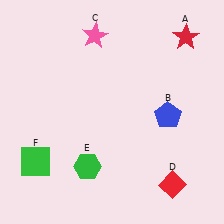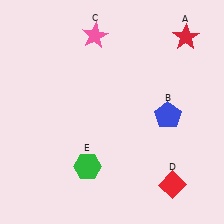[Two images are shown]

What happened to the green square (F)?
The green square (F) was removed in Image 2. It was in the bottom-left area of Image 1.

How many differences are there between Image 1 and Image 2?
There is 1 difference between the two images.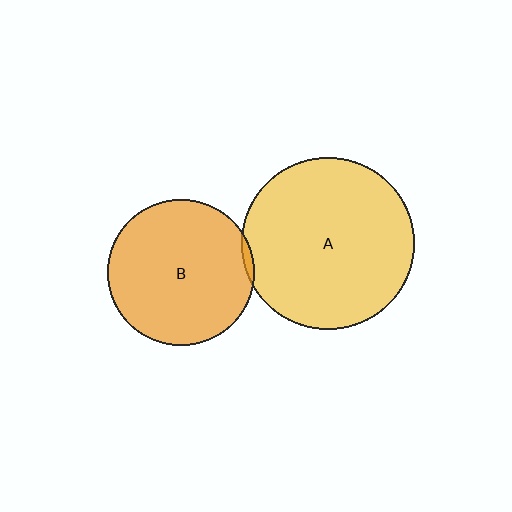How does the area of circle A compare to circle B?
Approximately 1.4 times.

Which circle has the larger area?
Circle A (yellow).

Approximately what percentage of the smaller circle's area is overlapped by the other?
Approximately 5%.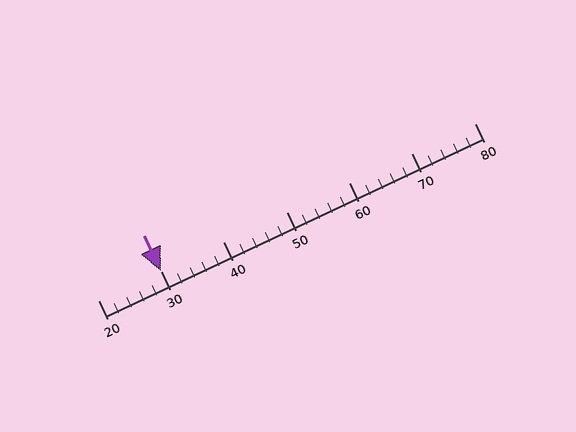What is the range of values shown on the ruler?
The ruler shows values from 20 to 80.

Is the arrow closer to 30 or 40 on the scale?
The arrow is closer to 30.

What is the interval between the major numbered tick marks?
The major tick marks are spaced 10 units apart.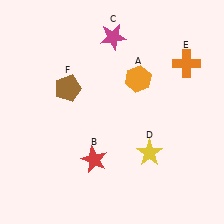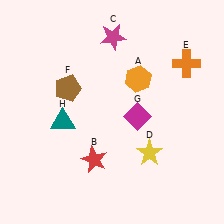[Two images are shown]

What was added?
A magenta diamond (G), a teal triangle (H) were added in Image 2.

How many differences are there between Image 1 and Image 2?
There are 2 differences between the two images.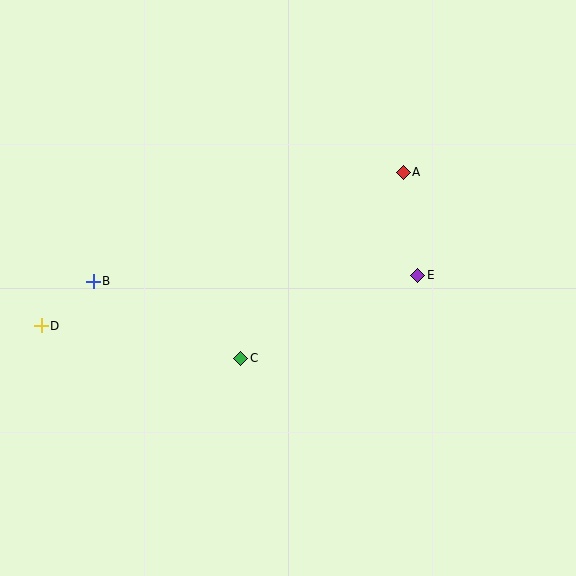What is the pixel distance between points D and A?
The distance between D and A is 393 pixels.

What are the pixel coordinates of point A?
Point A is at (403, 172).